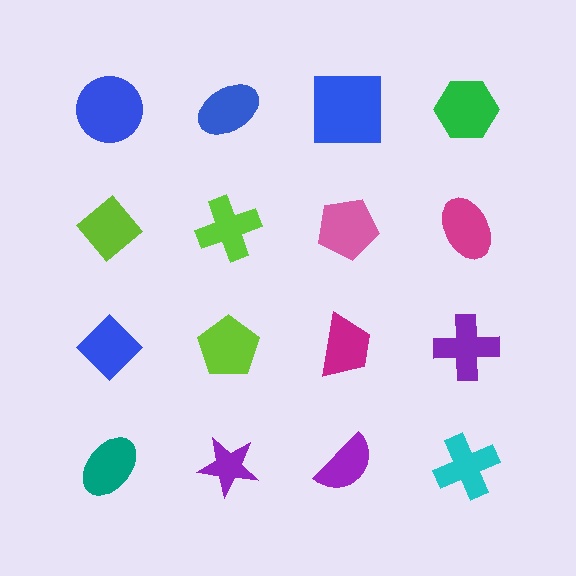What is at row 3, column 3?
A magenta trapezoid.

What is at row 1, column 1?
A blue circle.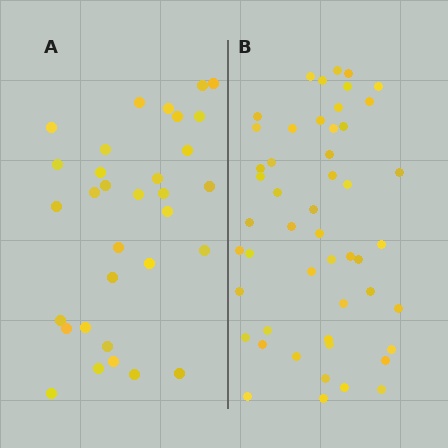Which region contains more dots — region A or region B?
Region B (the right region) has more dots.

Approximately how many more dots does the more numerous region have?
Region B has approximately 20 more dots than region A.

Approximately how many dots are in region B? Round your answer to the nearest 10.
About 50 dots.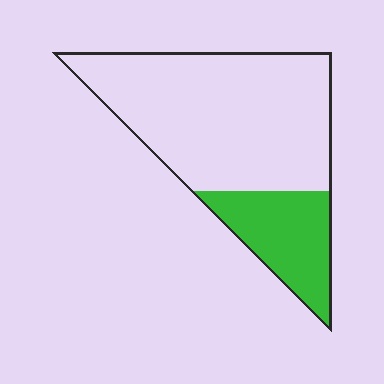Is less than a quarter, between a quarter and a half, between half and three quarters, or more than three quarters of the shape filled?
Between a quarter and a half.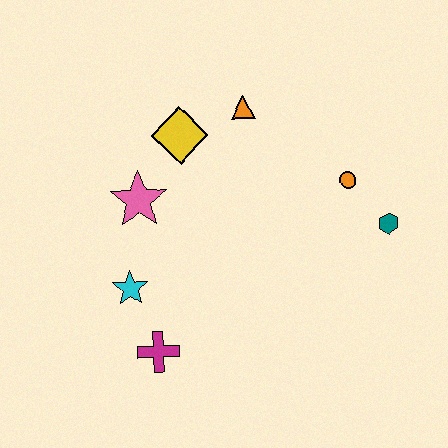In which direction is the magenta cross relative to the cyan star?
The magenta cross is below the cyan star.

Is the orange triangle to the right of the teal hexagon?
No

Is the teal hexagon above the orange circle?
No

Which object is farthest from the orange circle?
The magenta cross is farthest from the orange circle.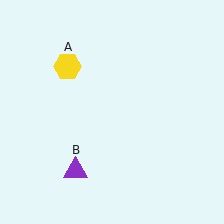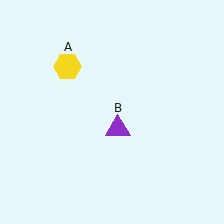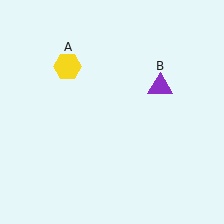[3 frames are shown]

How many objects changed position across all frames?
1 object changed position: purple triangle (object B).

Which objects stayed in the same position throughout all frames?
Yellow hexagon (object A) remained stationary.